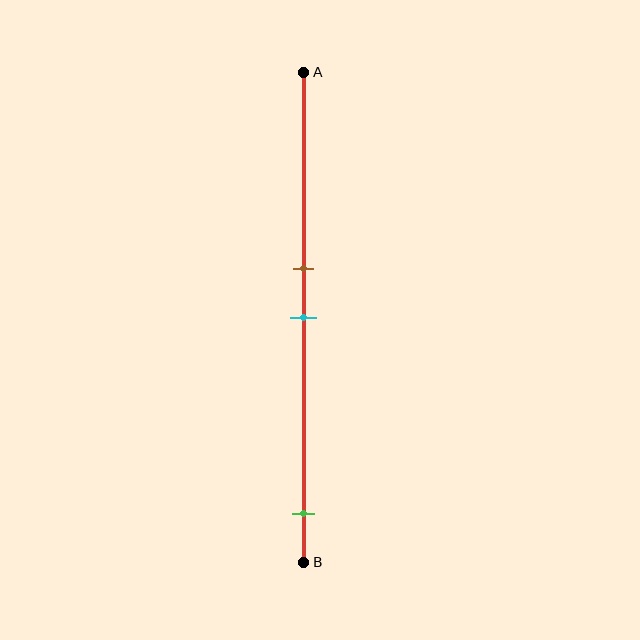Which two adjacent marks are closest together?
The brown and cyan marks are the closest adjacent pair.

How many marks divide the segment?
There are 3 marks dividing the segment.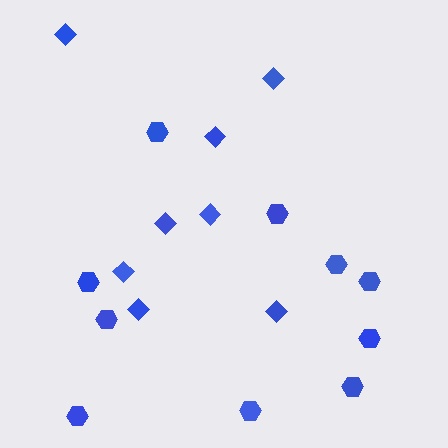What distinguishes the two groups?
There are 2 groups: one group of hexagons (10) and one group of diamonds (8).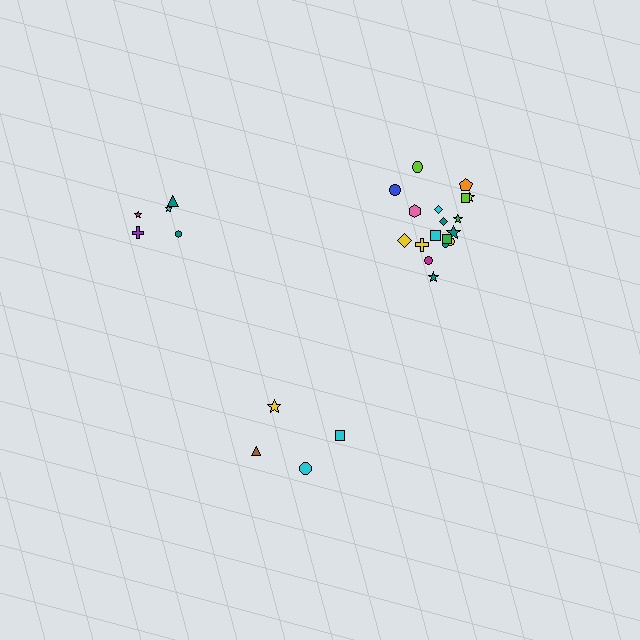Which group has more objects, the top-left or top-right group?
The top-right group.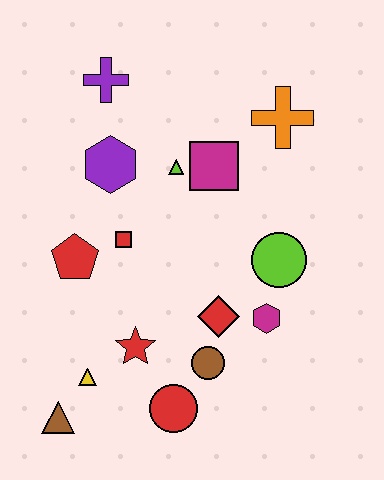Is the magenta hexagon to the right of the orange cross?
No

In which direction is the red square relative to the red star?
The red square is above the red star.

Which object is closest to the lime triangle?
The magenta square is closest to the lime triangle.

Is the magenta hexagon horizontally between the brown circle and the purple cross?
No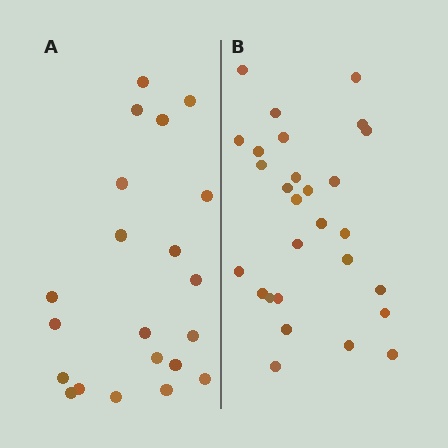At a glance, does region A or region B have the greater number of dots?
Region B (the right region) has more dots.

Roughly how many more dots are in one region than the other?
Region B has roughly 8 or so more dots than region A.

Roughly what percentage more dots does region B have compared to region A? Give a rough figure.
About 35% more.